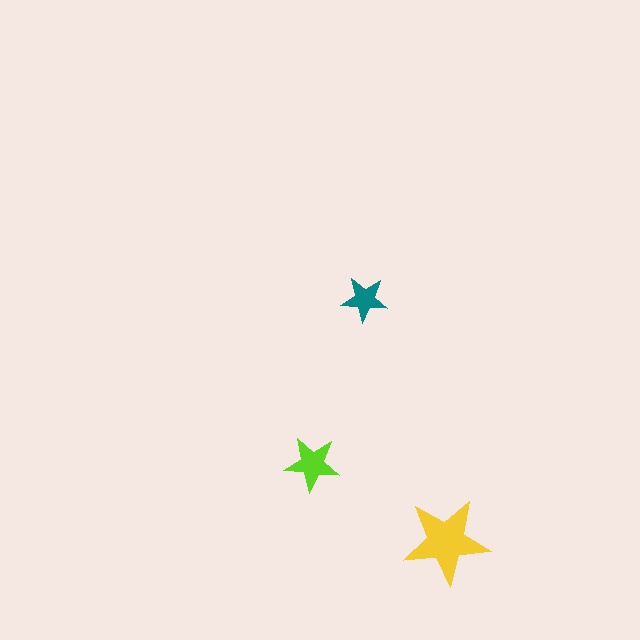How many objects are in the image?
There are 3 objects in the image.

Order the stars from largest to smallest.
the yellow one, the lime one, the teal one.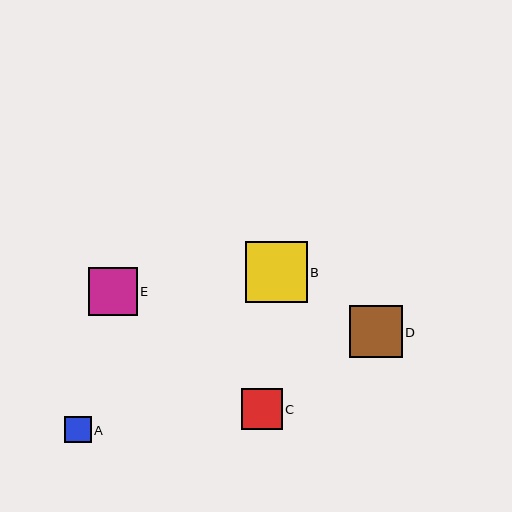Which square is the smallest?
Square A is the smallest with a size of approximately 27 pixels.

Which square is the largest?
Square B is the largest with a size of approximately 62 pixels.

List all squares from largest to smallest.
From largest to smallest: B, D, E, C, A.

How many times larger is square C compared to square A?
Square C is approximately 1.5 times the size of square A.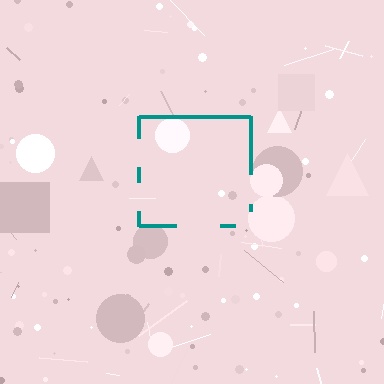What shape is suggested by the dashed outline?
The dashed outline suggests a square.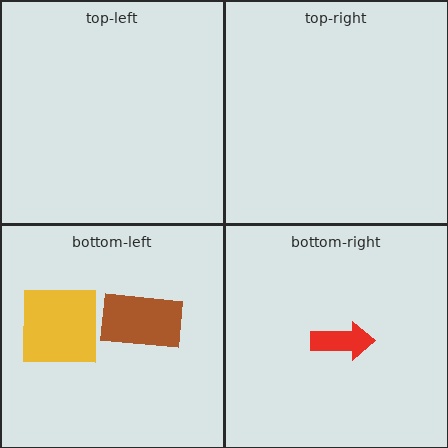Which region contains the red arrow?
The bottom-right region.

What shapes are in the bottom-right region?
The red arrow.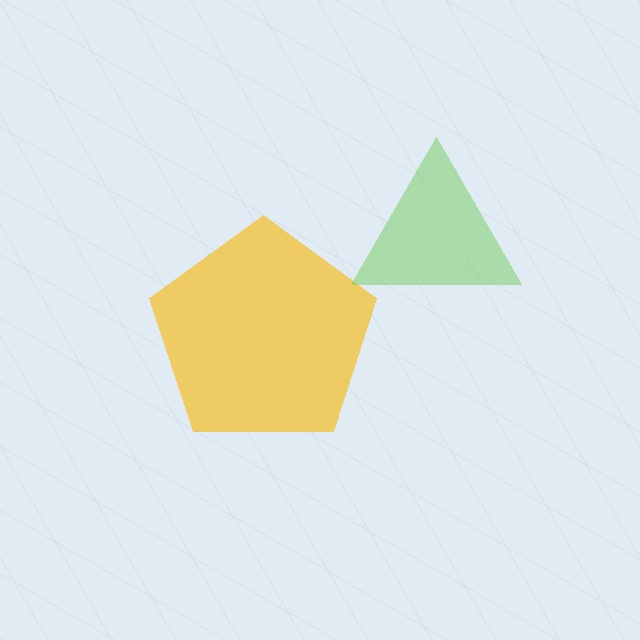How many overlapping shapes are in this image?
There are 2 overlapping shapes in the image.